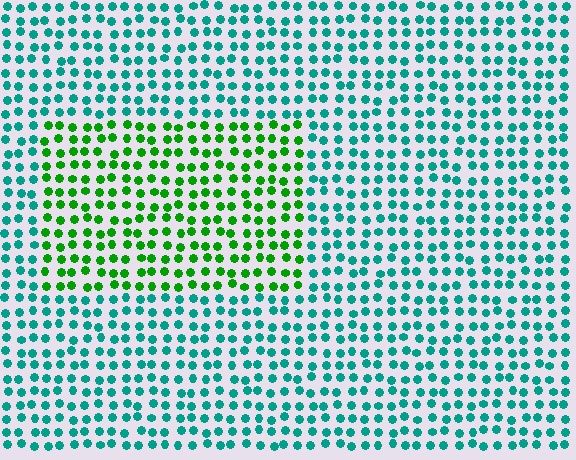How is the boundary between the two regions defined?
The boundary is defined purely by a slight shift in hue (about 51 degrees). Spacing, size, and orientation are identical on both sides.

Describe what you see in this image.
The image is filled with small teal elements in a uniform arrangement. A rectangle-shaped region is visible where the elements are tinted to a slightly different hue, forming a subtle color boundary.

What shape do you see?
I see a rectangle.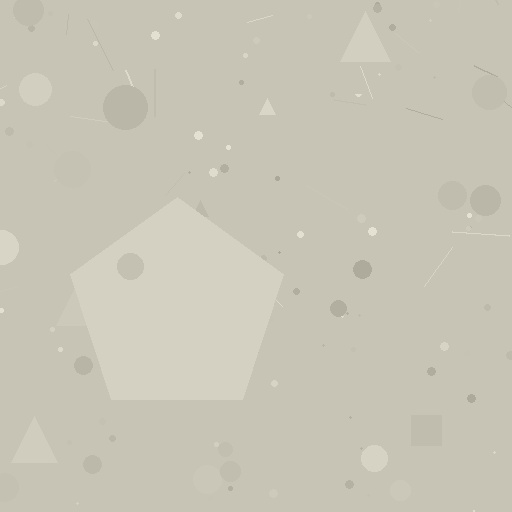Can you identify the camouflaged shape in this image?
The camouflaged shape is a pentagon.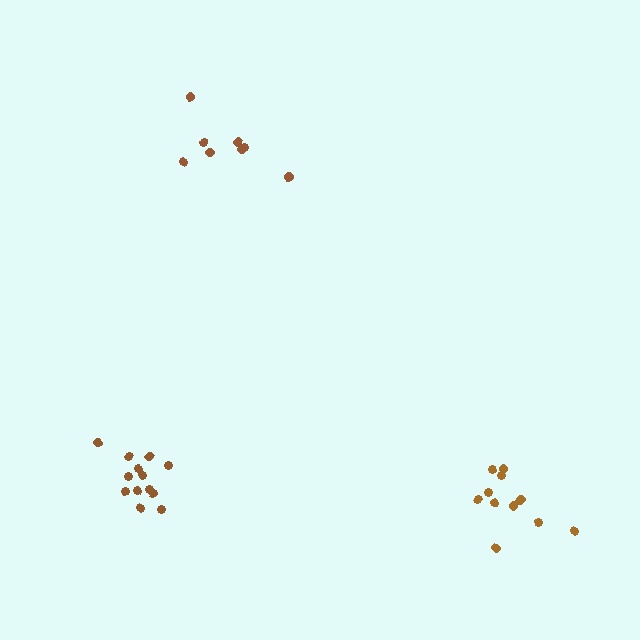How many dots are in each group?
Group 1: 8 dots, Group 2: 13 dots, Group 3: 11 dots (32 total).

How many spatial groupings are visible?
There are 3 spatial groupings.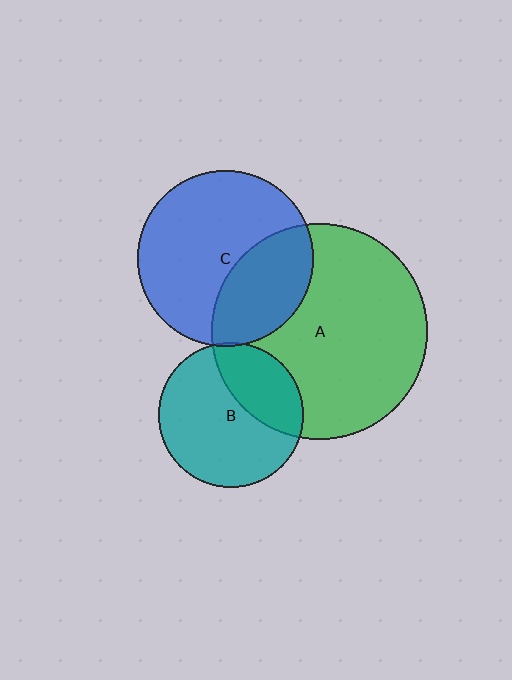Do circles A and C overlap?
Yes.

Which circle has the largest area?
Circle A (green).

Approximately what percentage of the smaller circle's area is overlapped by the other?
Approximately 35%.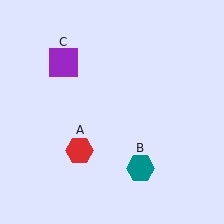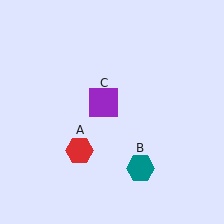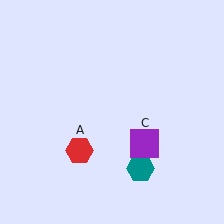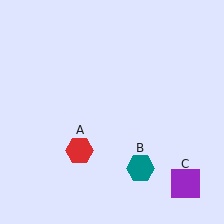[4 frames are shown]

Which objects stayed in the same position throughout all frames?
Red hexagon (object A) and teal hexagon (object B) remained stationary.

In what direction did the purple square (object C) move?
The purple square (object C) moved down and to the right.